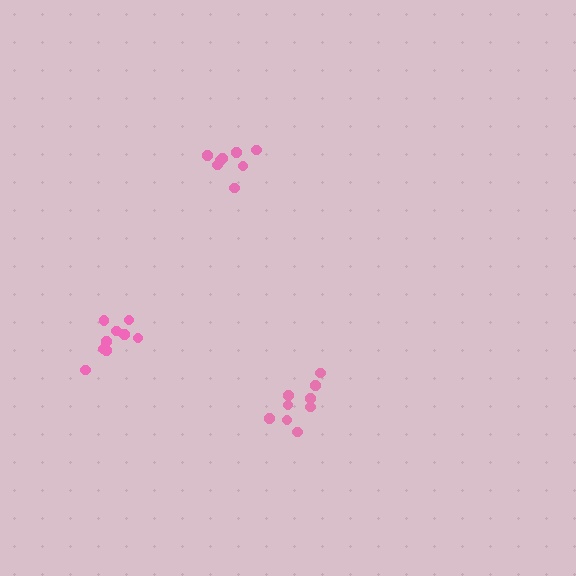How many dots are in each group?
Group 1: 9 dots, Group 2: 9 dots, Group 3: 8 dots (26 total).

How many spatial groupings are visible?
There are 3 spatial groupings.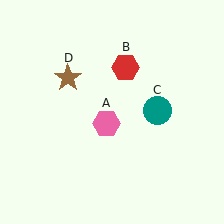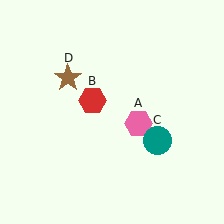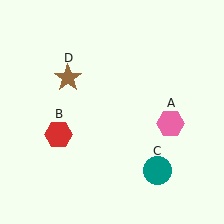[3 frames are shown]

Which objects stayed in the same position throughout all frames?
Brown star (object D) remained stationary.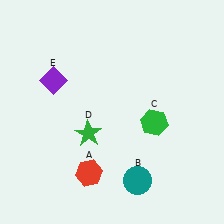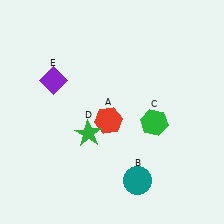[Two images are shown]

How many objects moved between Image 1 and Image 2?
1 object moved between the two images.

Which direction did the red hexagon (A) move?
The red hexagon (A) moved up.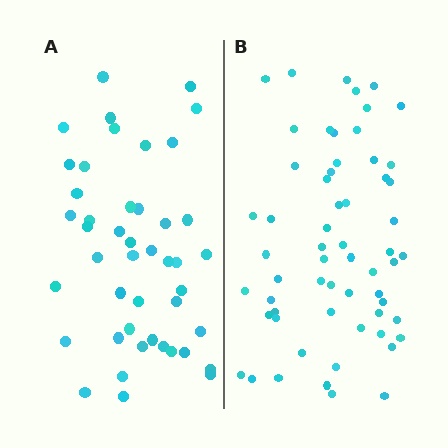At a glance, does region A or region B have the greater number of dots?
Region B (the right region) has more dots.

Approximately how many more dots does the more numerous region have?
Region B has approximately 15 more dots than region A.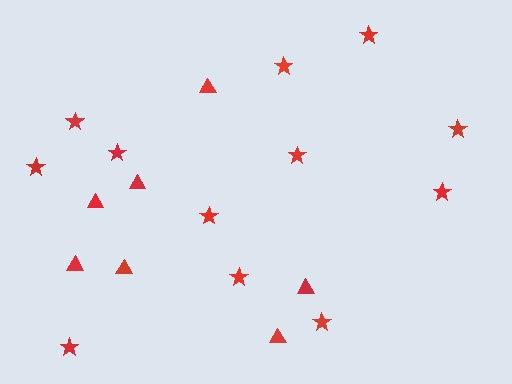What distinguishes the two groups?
There are 2 groups: one group of triangles (7) and one group of stars (12).